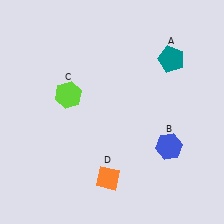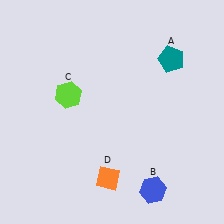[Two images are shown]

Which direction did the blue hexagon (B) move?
The blue hexagon (B) moved down.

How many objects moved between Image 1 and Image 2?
1 object moved between the two images.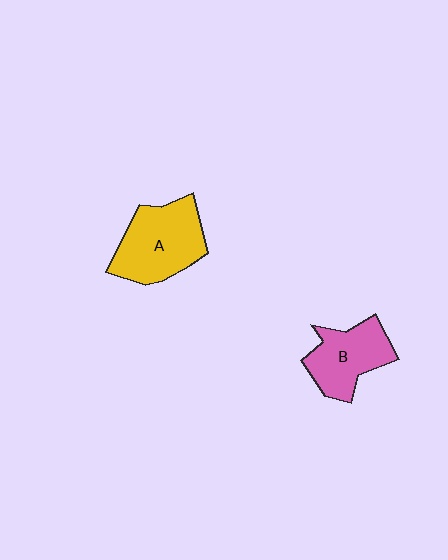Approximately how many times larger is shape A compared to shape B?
Approximately 1.3 times.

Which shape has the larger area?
Shape A (yellow).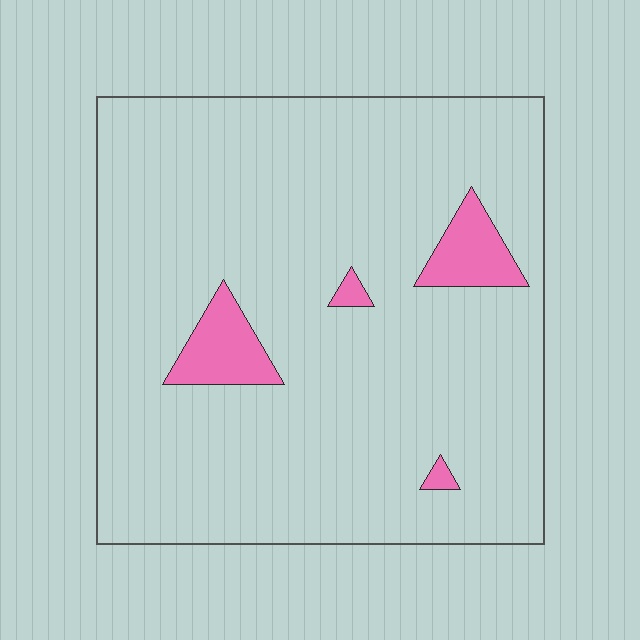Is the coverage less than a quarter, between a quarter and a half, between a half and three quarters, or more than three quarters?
Less than a quarter.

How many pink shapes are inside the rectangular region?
4.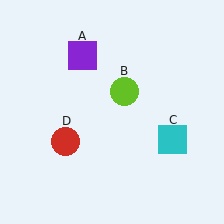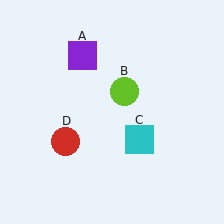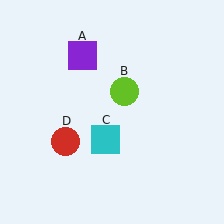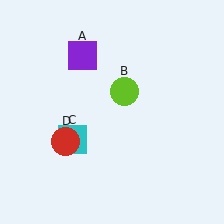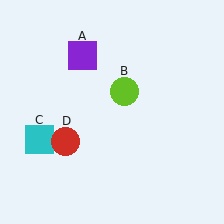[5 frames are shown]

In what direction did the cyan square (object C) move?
The cyan square (object C) moved left.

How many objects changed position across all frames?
1 object changed position: cyan square (object C).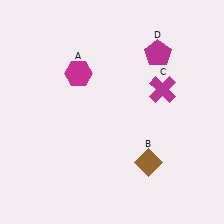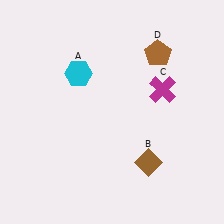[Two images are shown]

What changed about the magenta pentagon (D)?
In Image 1, D is magenta. In Image 2, it changed to brown.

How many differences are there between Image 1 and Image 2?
There are 2 differences between the two images.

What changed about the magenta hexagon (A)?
In Image 1, A is magenta. In Image 2, it changed to cyan.